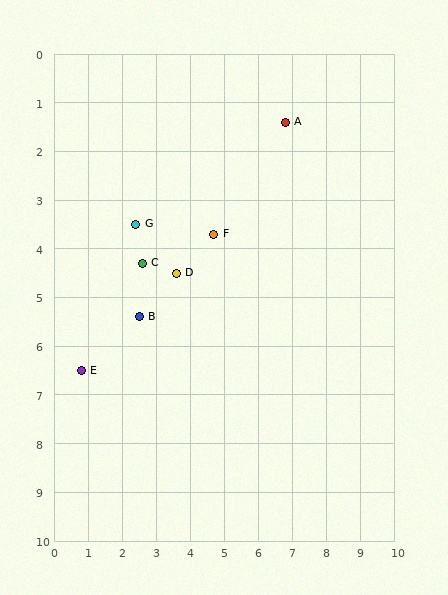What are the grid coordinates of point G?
Point G is at approximately (2.4, 3.5).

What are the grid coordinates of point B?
Point B is at approximately (2.5, 5.4).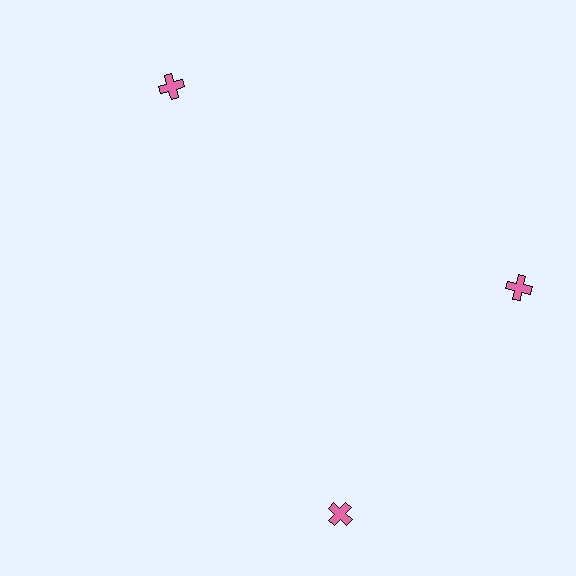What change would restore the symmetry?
The symmetry would be restored by rotating it back into even spacing with its neighbors so that all 3 crosses sit at equal angles and equal distance from the center.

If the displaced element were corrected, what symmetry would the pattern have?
It would have 3-fold rotational symmetry — the pattern would map onto itself every 120 degrees.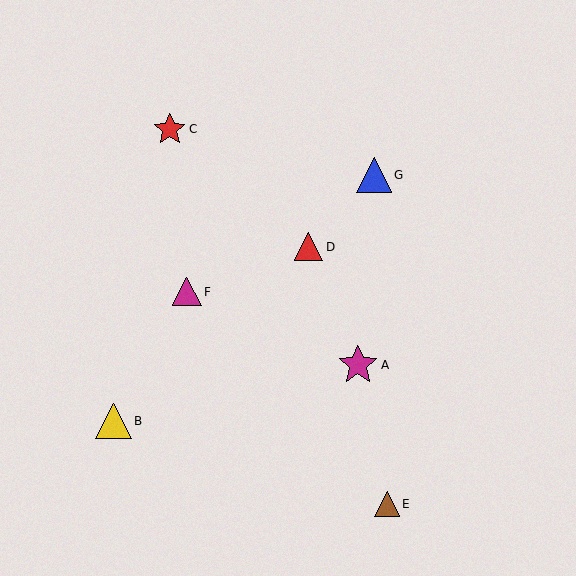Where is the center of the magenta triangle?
The center of the magenta triangle is at (187, 292).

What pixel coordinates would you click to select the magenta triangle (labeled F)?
Click at (187, 292) to select the magenta triangle F.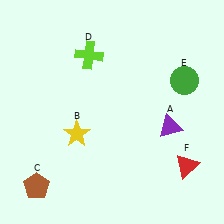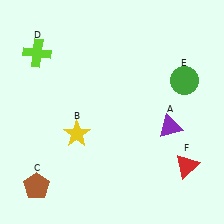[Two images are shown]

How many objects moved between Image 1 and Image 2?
1 object moved between the two images.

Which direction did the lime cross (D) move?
The lime cross (D) moved left.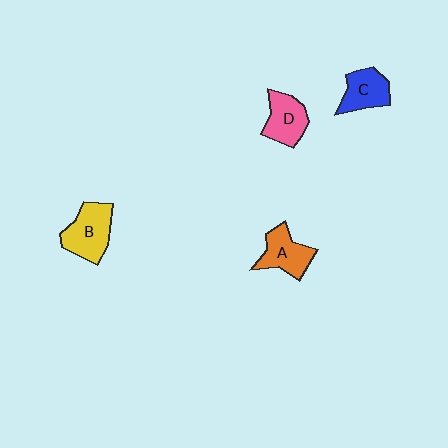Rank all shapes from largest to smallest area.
From largest to smallest: B (yellow), A (orange), D (pink), C (blue).